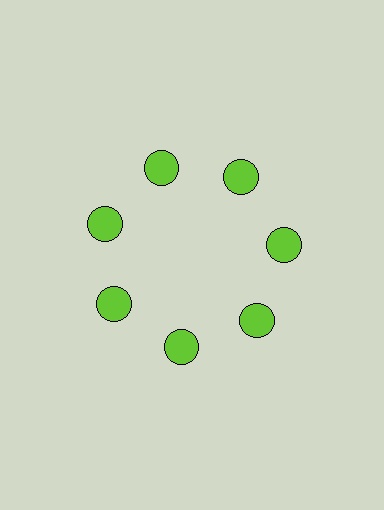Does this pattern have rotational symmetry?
Yes, this pattern has 7-fold rotational symmetry. It looks the same after rotating 51 degrees around the center.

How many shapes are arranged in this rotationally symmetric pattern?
There are 7 shapes, arranged in 7 groups of 1.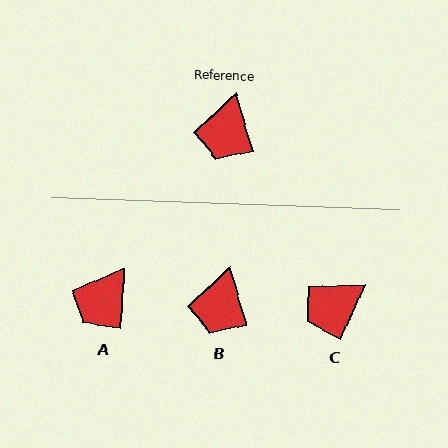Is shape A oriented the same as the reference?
No, it is off by about 20 degrees.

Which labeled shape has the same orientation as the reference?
B.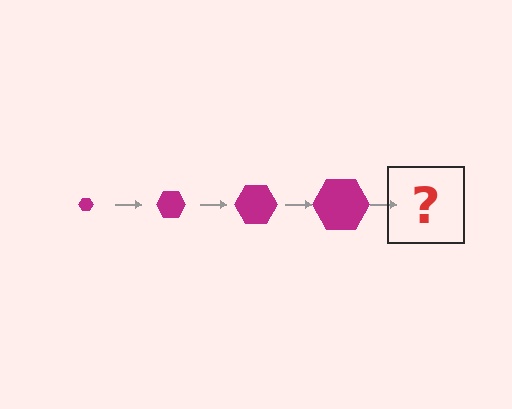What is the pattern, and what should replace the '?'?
The pattern is that the hexagon gets progressively larger each step. The '?' should be a magenta hexagon, larger than the previous one.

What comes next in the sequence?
The next element should be a magenta hexagon, larger than the previous one.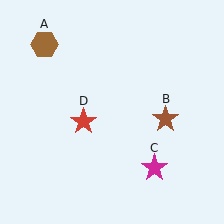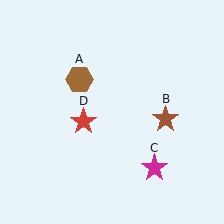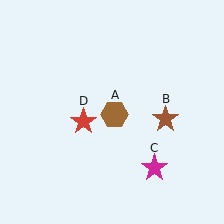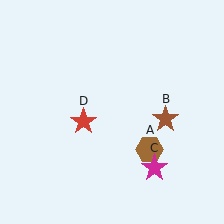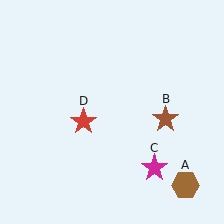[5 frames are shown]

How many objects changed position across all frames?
1 object changed position: brown hexagon (object A).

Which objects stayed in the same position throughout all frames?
Brown star (object B) and magenta star (object C) and red star (object D) remained stationary.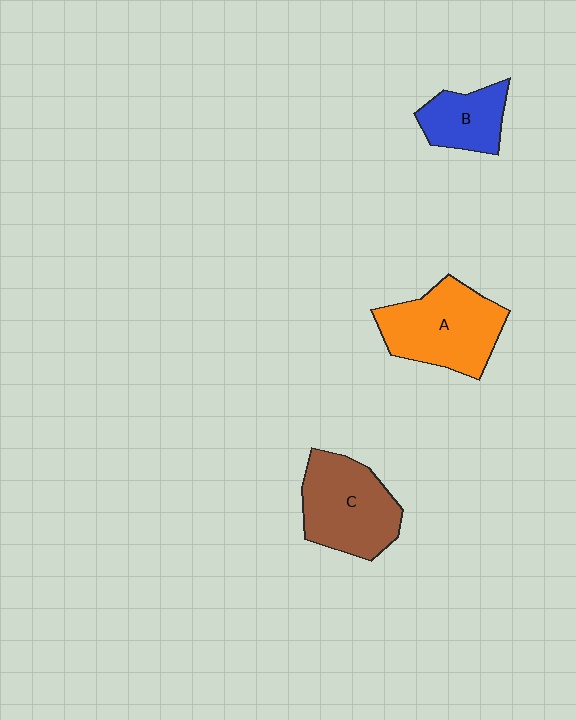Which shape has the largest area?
Shape A (orange).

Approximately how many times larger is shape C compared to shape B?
Approximately 1.7 times.